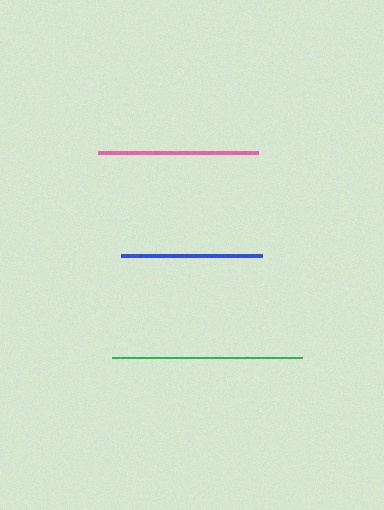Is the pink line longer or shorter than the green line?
The green line is longer than the pink line.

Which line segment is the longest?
The green line is the longest at approximately 190 pixels.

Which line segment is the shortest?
The blue line is the shortest at approximately 140 pixels.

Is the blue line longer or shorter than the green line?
The green line is longer than the blue line.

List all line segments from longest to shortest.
From longest to shortest: green, pink, blue.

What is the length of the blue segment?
The blue segment is approximately 140 pixels long.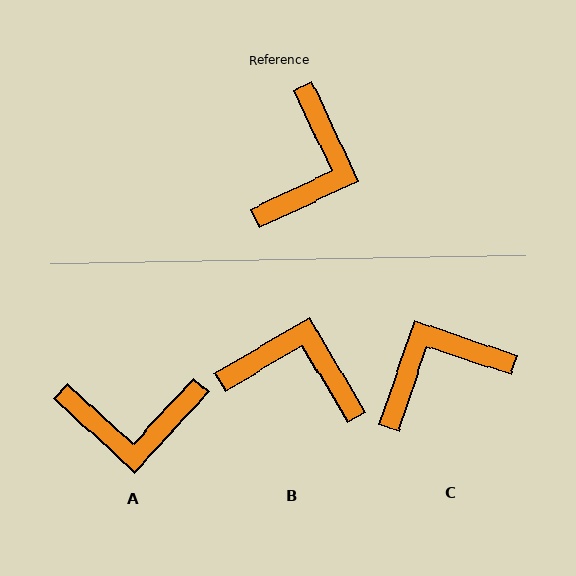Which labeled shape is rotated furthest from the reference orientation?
C, about 136 degrees away.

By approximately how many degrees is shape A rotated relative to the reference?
Approximately 68 degrees clockwise.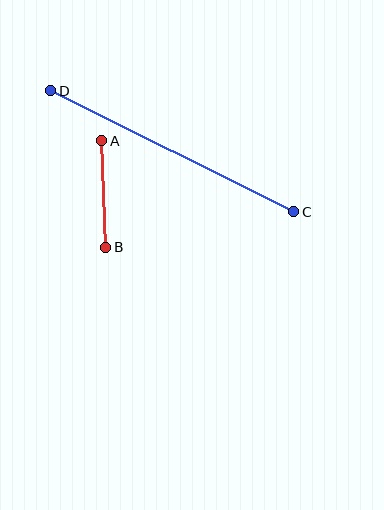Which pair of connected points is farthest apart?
Points C and D are farthest apart.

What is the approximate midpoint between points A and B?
The midpoint is at approximately (104, 194) pixels.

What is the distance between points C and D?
The distance is approximately 271 pixels.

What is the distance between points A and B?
The distance is approximately 106 pixels.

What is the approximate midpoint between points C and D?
The midpoint is at approximately (172, 151) pixels.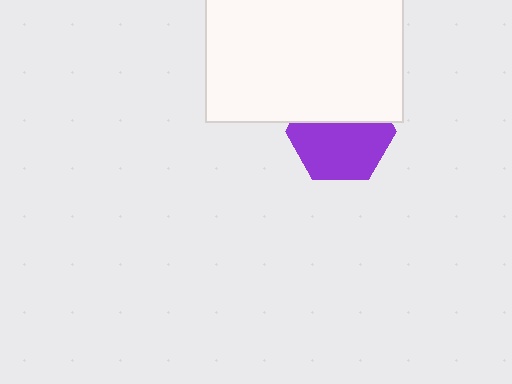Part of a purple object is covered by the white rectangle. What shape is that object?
It is a hexagon.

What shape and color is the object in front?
The object in front is a white rectangle.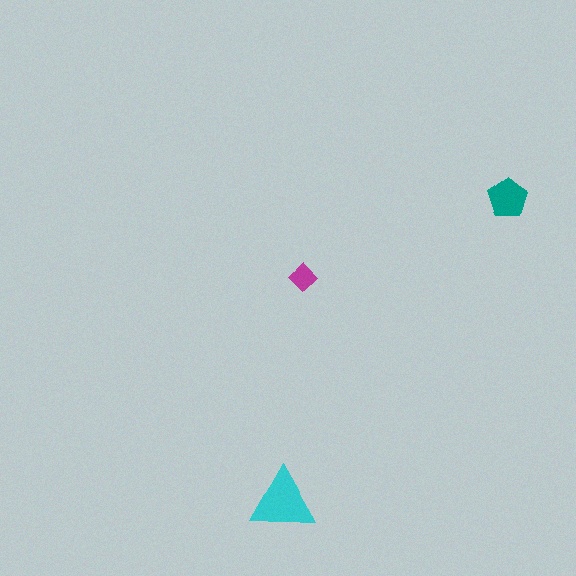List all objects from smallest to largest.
The magenta diamond, the teal pentagon, the cyan triangle.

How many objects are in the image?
There are 3 objects in the image.